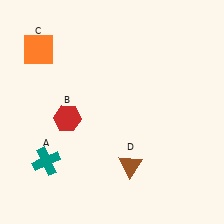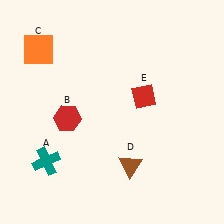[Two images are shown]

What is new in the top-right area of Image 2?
A red diamond (E) was added in the top-right area of Image 2.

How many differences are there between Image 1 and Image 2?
There is 1 difference between the two images.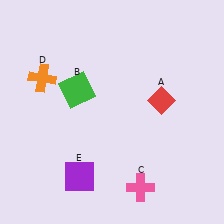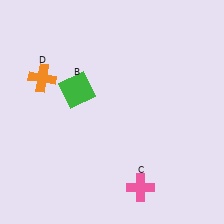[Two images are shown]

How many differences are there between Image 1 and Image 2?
There are 2 differences between the two images.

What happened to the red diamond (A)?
The red diamond (A) was removed in Image 2. It was in the top-right area of Image 1.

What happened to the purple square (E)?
The purple square (E) was removed in Image 2. It was in the bottom-left area of Image 1.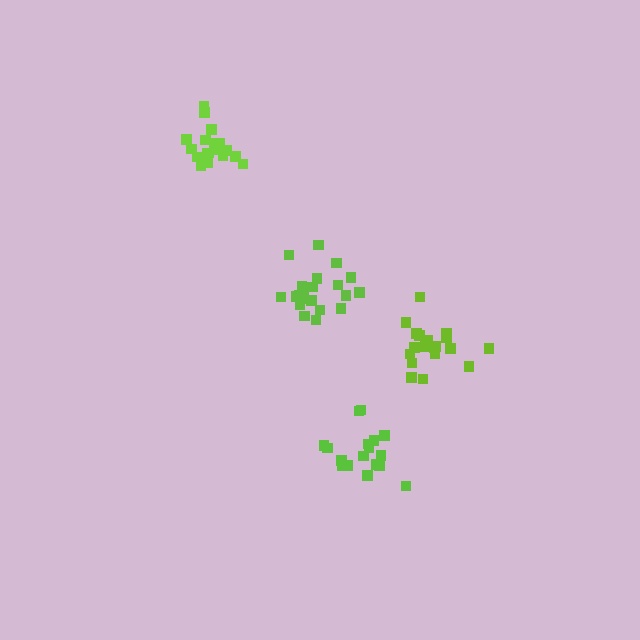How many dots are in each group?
Group 1: 21 dots, Group 2: 20 dots, Group 3: 18 dots, Group 4: 21 dots (80 total).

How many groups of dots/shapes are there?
There are 4 groups.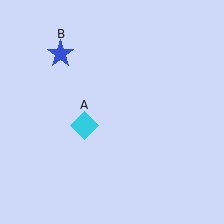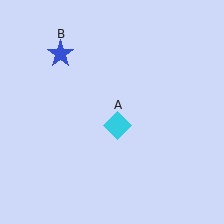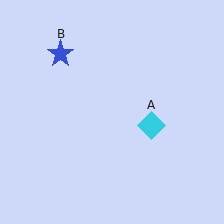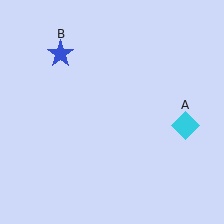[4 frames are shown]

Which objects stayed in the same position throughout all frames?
Blue star (object B) remained stationary.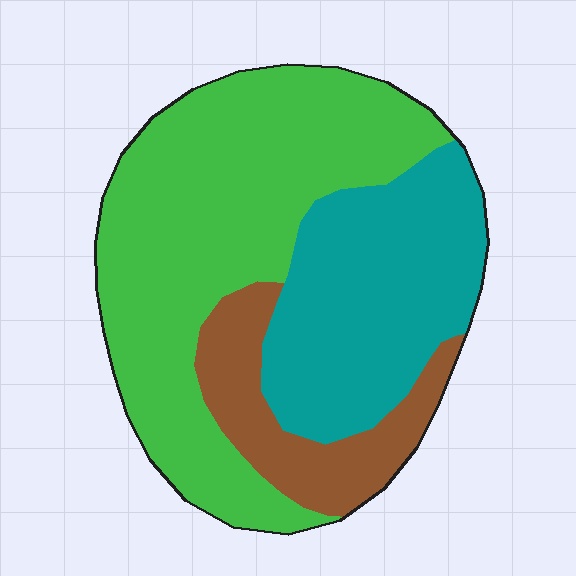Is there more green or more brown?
Green.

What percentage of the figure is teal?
Teal takes up about one third (1/3) of the figure.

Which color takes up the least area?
Brown, at roughly 15%.